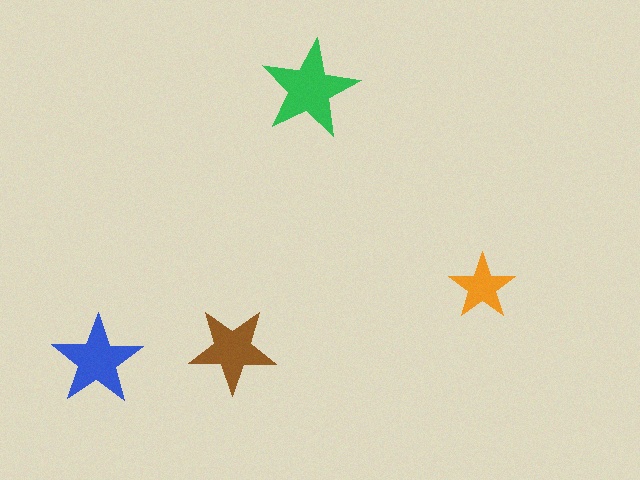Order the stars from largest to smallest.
the green one, the blue one, the brown one, the orange one.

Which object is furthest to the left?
The blue star is leftmost.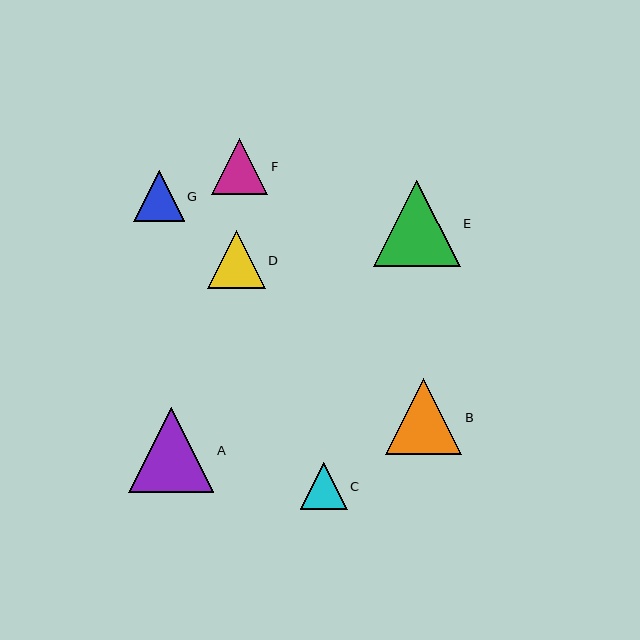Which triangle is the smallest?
Triangle C is the smallest with a size of approximately 47 pixels.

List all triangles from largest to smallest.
From largest to smallest: E, A, B, D, F, G, C.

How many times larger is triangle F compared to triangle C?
Triangle F is approximately 1.2 times the size of triangle C.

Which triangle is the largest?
Triangle E is the largest with a size of approximately 86 pixels.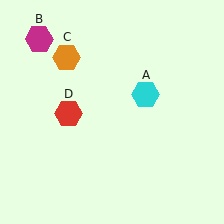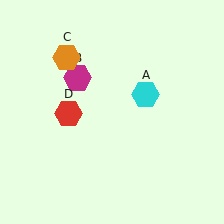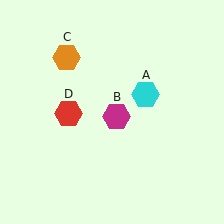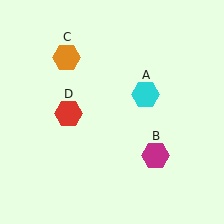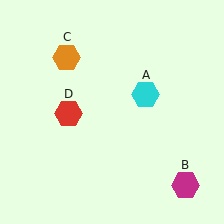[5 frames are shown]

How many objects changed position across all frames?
1 object changed position: magenta hexagon (object B).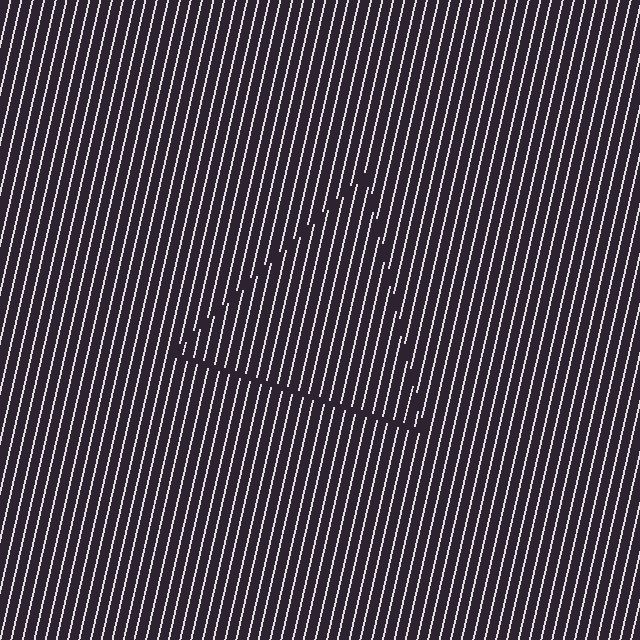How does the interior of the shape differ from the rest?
The interior of the shape contains the same grating, shifted by half a period — the contour is defined by the phase discontinuity where line-ends from the inner and outer gratings abut.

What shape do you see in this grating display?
An illusory triangle. The interior of the shape contains the same grating, shifted by half a period — the contour is defined by the phase discontinuity where line-ends from the inner and outer gratings abut.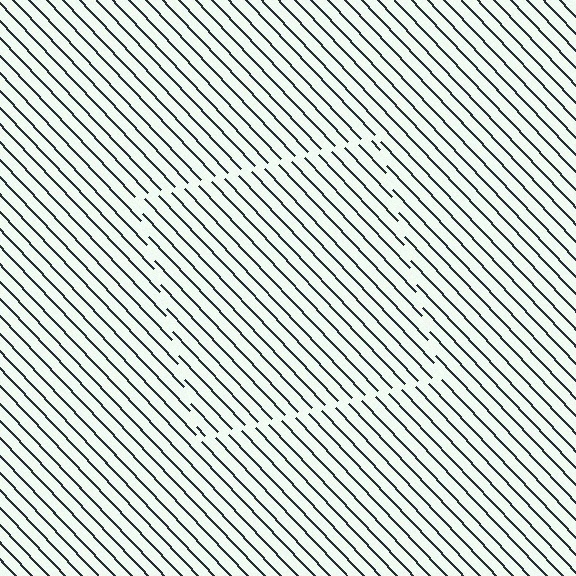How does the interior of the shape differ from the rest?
The interior of the shape contains the same grating, shifted by half a period — the contour is defined by the phase discontinuity where line-ends from the inner and outer gratings abut.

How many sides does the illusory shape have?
4 sides — the line-ends trace a square.